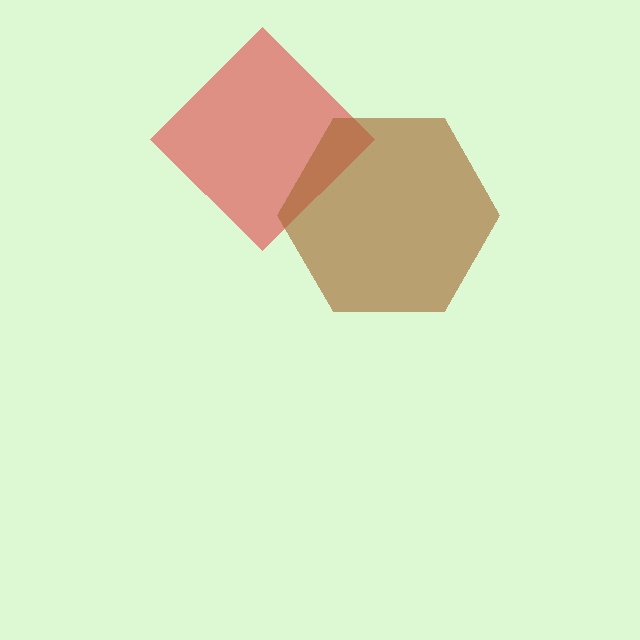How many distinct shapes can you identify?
There are 2 distinct shapes: a red diamond, a brown hexagon.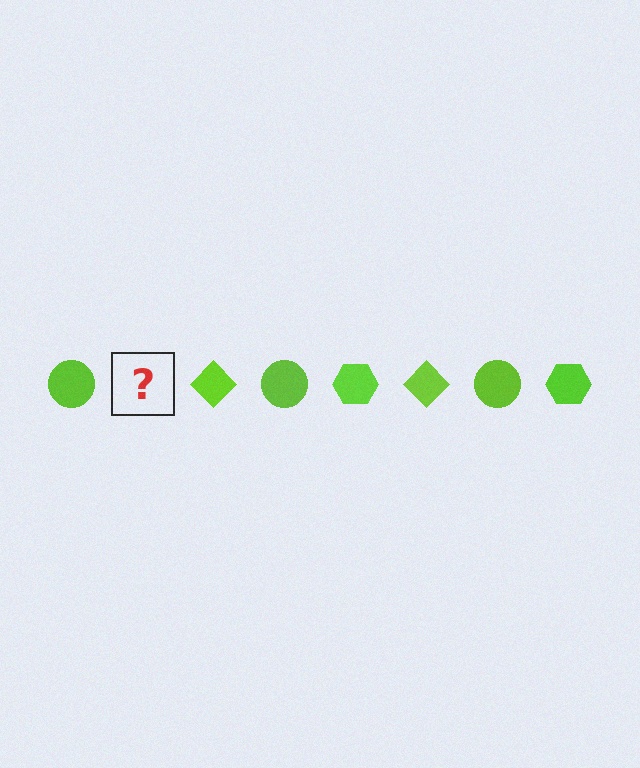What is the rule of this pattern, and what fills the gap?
The rule is that the pattern cycles through circle, hexagon, diamond shapes in lime. The gap should be filled with a lime hexagon.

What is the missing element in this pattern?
The missing element is a lime hexagon.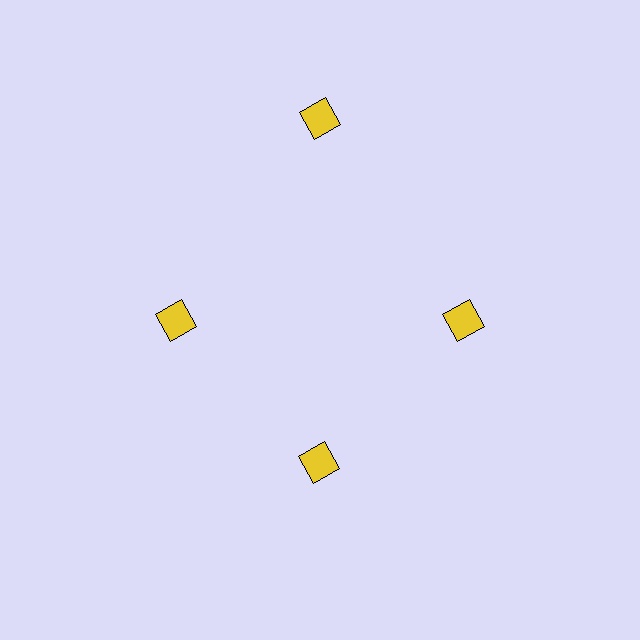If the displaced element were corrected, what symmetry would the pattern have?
It would have 4-fold rotational symmetry — the pattern would map onto itself every 90 degrees.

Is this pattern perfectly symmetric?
No. The 4 yellow diamonds are arranged in a ring, but one element near the 12 o'clock position is pushed outward from the center, breaking the 4-fold rotational symmetry.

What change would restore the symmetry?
The symmetry would be restored by moving it inward, back onto the ring so that all 4 diamonds sit at equal angles and equal distance from the center.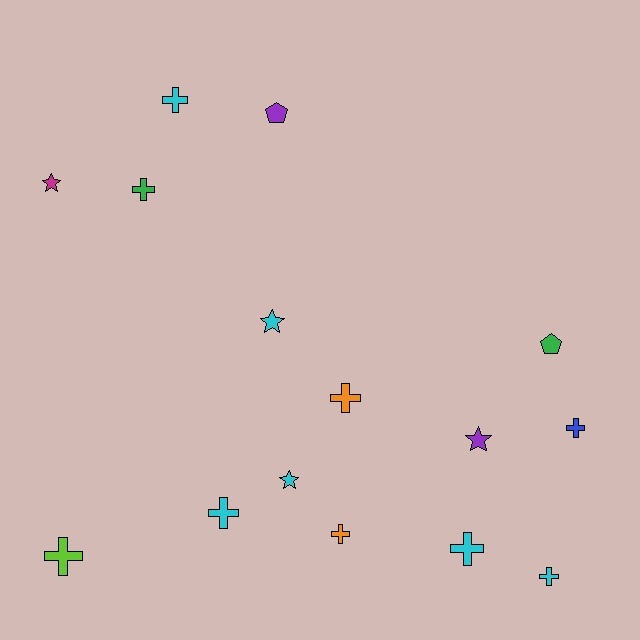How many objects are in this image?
There are 15 objects.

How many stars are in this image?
There are 4 stars.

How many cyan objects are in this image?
There are 6 cyan objects.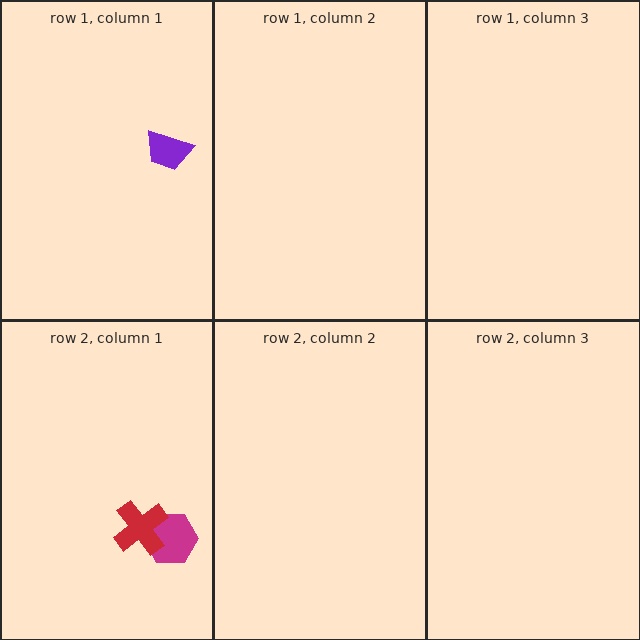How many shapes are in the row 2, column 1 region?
2.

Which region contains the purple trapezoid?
The row 1, column 1 region.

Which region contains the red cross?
The row 2, column 1 region.